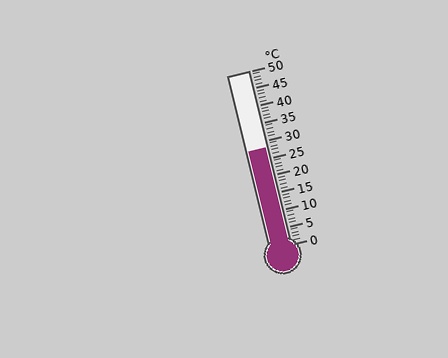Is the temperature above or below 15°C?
The temperature is above 15°C.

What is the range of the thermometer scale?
The thermometer scale ranges from 0°C to 50°C.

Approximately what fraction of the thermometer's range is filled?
The thermometer is filled to approximately 55% of its range.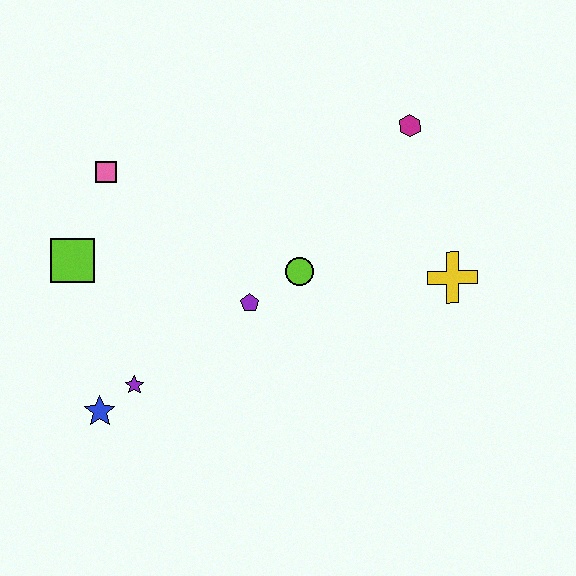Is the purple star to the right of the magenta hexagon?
No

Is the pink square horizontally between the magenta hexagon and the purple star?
No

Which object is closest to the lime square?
The pink square is closest to the lime square.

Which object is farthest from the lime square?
The yellow cross is farthest from the lime square.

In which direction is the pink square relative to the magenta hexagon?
The pink square is to the left of the magenta hexagon.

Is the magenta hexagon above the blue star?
Yes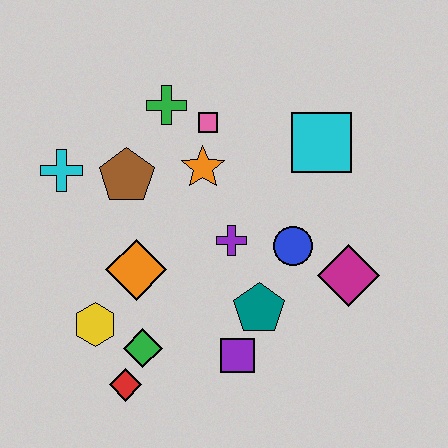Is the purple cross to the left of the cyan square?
Yes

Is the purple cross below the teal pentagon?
No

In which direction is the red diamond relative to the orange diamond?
The red diamond is below the orange diamond.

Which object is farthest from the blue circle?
The cyan cross is farthest from the blue circle.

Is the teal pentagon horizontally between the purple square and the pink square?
No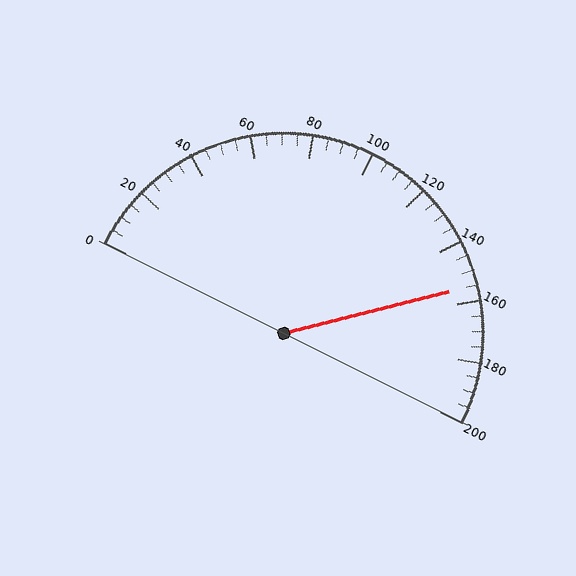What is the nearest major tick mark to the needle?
The nearest major tick mark is 160.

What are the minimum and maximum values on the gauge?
The gauge ranges from 0 to 200.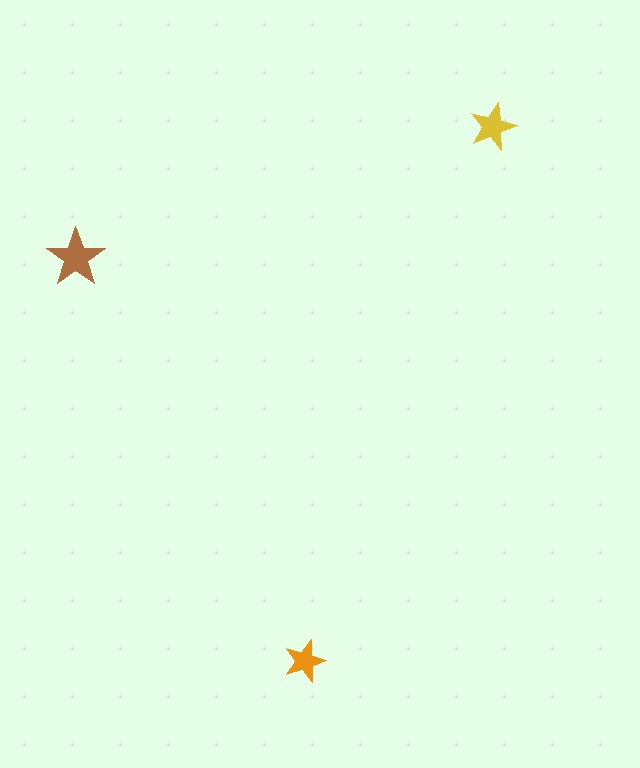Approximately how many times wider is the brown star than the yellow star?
About 1.5 times wider.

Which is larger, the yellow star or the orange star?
The yellow one.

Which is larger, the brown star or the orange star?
The brown one.